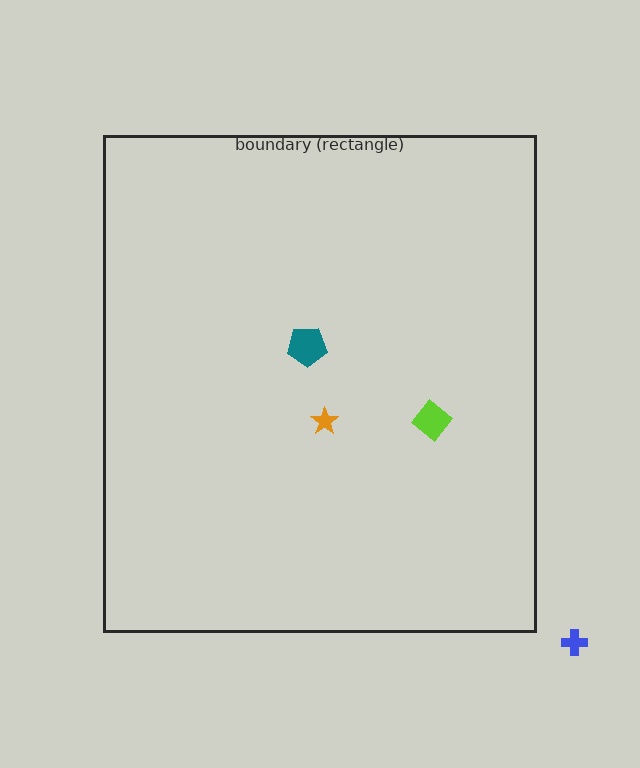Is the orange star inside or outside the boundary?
Inside.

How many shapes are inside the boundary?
3 inside, 1 outside.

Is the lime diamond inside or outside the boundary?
Inside.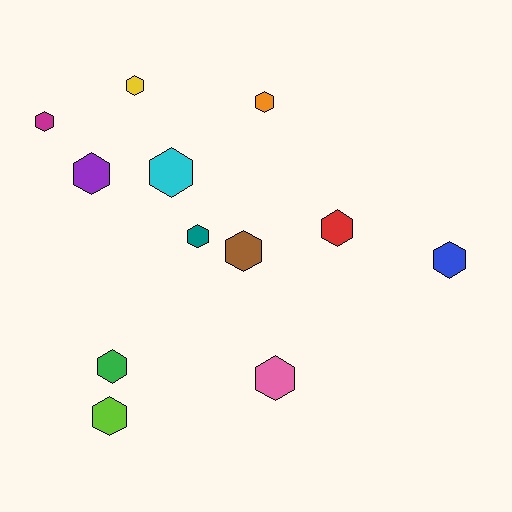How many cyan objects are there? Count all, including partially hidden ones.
There is 1 cyan object.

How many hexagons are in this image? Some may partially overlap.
There are 12 hexagons.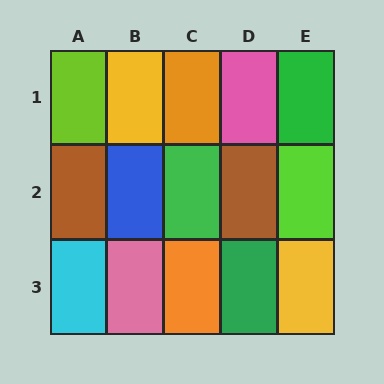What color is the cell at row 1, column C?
Orange.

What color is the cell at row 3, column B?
Pink.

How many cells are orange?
2 cells are orange.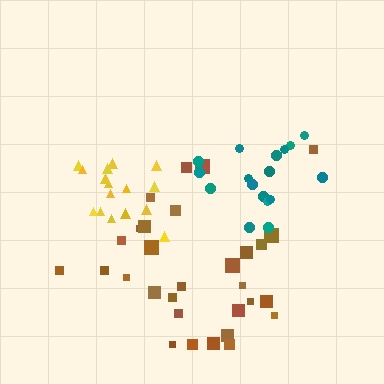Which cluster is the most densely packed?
Yellow.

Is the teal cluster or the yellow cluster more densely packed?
Yellow.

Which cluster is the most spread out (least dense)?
Brown.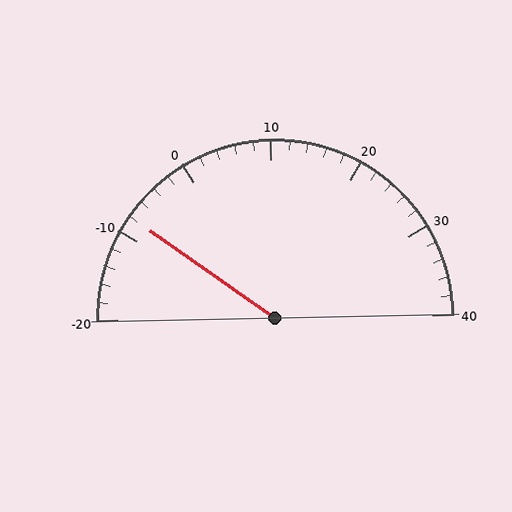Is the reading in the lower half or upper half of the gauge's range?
The reading is in the lower half of the range (-20 to 40).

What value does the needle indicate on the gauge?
The needle indicates approximately -8.